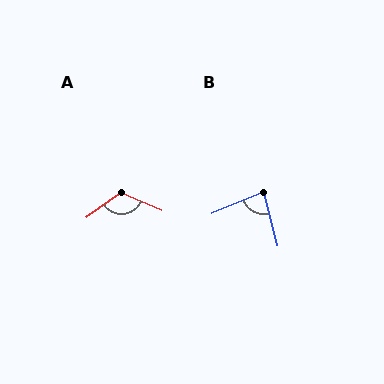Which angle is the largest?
A, at approximately 121 degrees.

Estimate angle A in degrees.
Approximately 121 degrees.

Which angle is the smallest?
B, at approximately 81 degrees.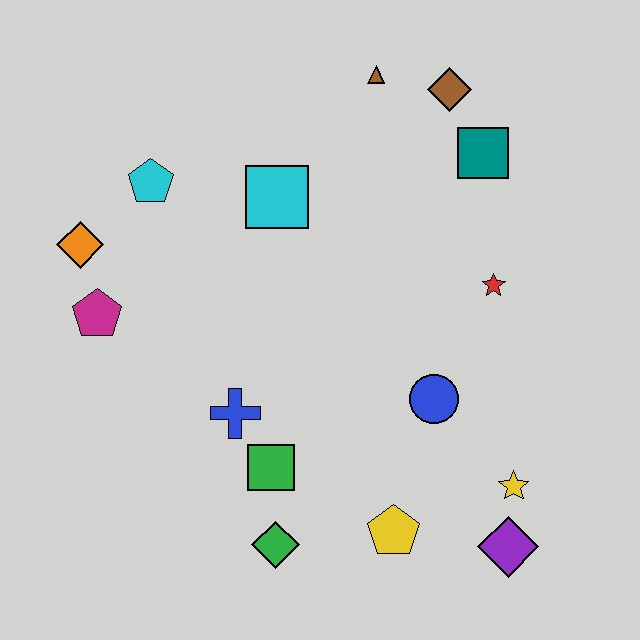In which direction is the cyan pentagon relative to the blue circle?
The cyan pentagon is to the left of the blue circle.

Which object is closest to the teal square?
The brown diamond is closest to the teal square.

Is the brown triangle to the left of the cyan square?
No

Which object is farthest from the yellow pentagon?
The brown triangle is farthest from the yellow pentagon.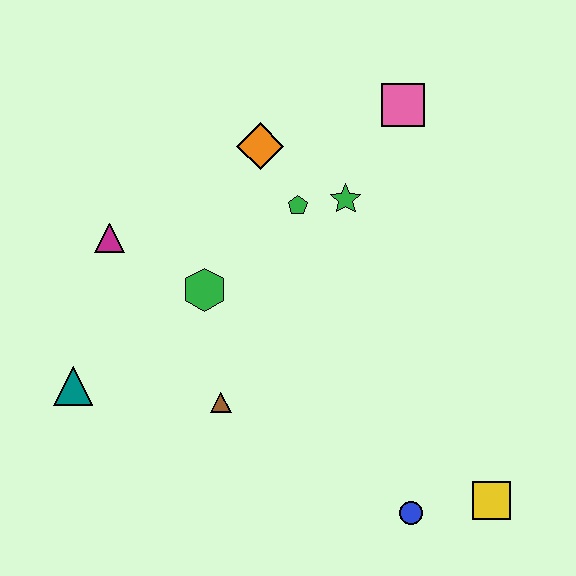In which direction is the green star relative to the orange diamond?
The green star is to the right of the orange diamond.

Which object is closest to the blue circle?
The yellow square is closest to the blue circle.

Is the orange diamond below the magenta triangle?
No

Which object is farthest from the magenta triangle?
The yellow square is farthest from the magenta triangle.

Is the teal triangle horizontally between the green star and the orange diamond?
No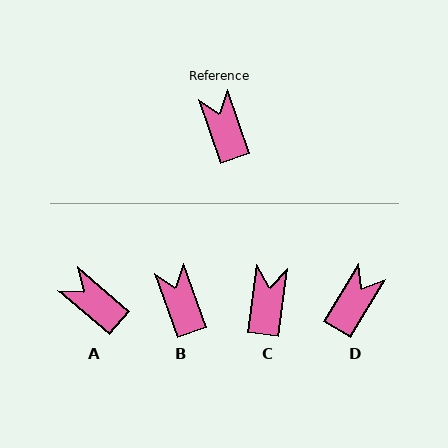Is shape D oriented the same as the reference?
No, it is off by about 50 degrees.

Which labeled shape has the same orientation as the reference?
B.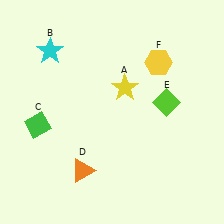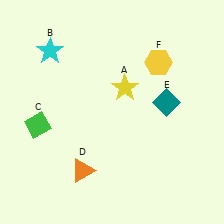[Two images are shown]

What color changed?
The diamond (E) changed from lime in Image 1 to teal in Image 2.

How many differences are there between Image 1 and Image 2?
There is 1 difference between the two images.